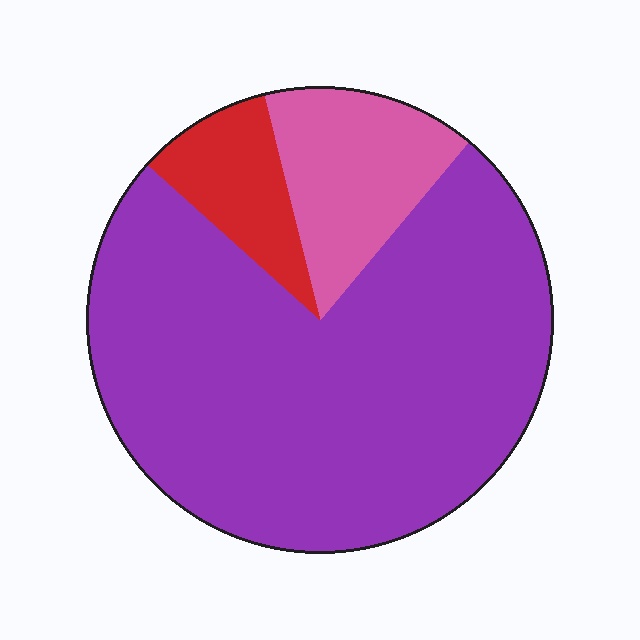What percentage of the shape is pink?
Pink covers about 15% of the shape.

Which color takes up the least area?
Red, at roughly 10%.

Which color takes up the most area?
Purple, at roughly 75%.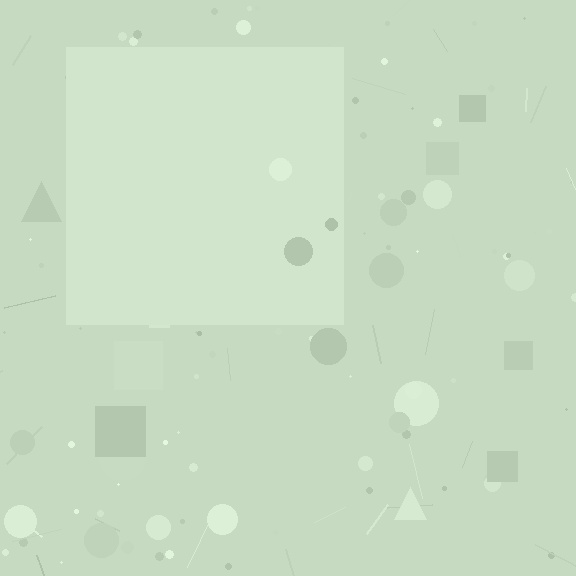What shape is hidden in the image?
A square is hidden in the image.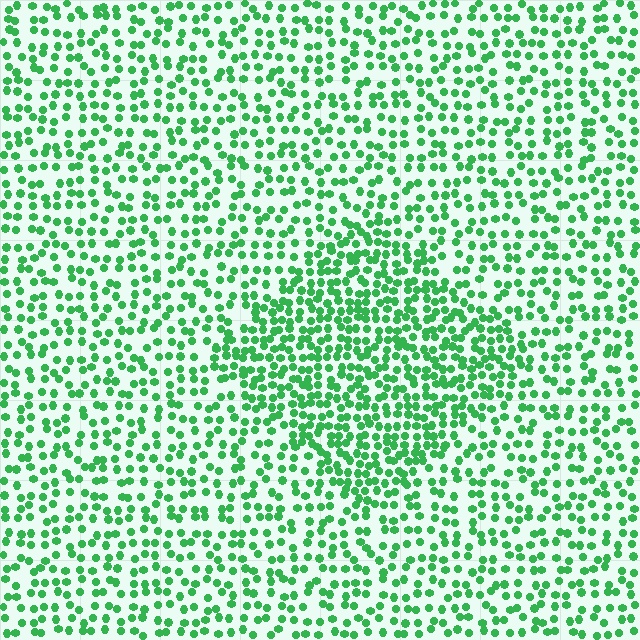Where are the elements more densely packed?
The elements are more densely packed inside the diamond boundary.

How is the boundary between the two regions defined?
The boundary is defined by a change in element density (approximately 1.7x ratio). All elements are the same color, size, and shape.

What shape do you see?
I see a diamond.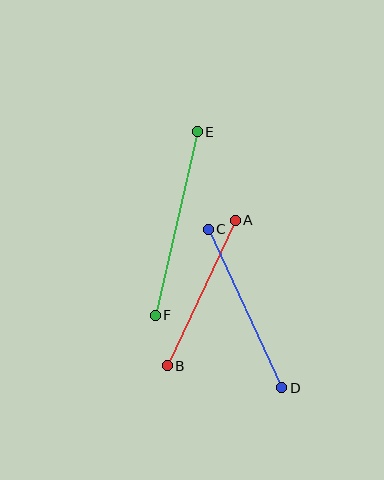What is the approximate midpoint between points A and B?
The midpoint is at approximately (201, 293) pixels.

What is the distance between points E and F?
The distance is approximately 188 pixels.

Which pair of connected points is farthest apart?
Points E and F are farthest apart.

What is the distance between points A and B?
The distance is approximately 160 pixels.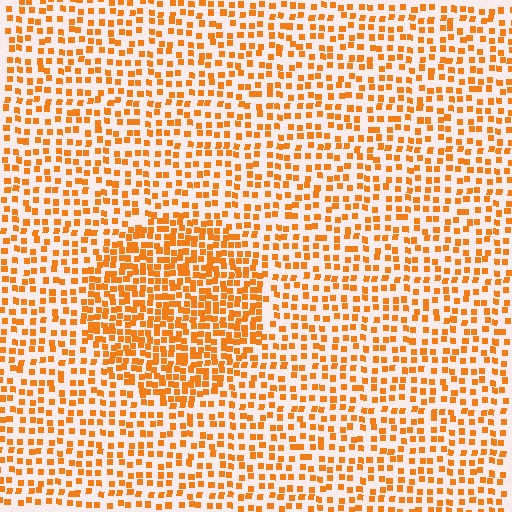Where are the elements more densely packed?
The elements are more densely packed inside the circle boundary.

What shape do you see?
I see a circle.